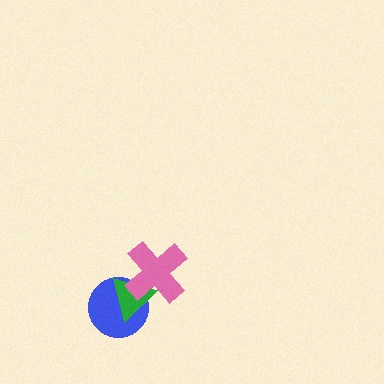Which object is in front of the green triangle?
The pink cross is in front of the green triangle.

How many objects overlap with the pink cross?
2 objects overlap with the pink cross.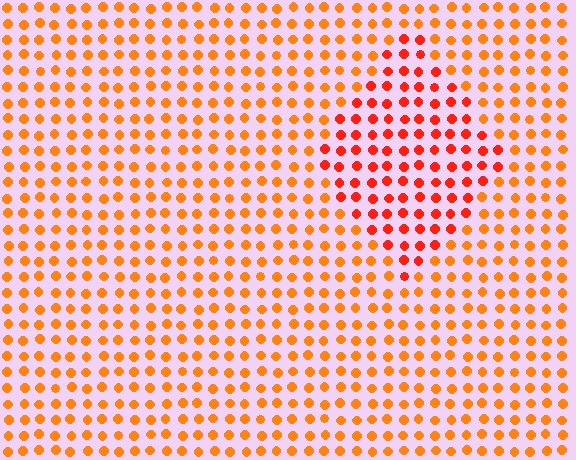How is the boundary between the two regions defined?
The boundary is defined purely by a slight shift in hue (about 25 degrees). Spacing, size, and orientation are identical on both sides.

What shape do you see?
I see a diamond.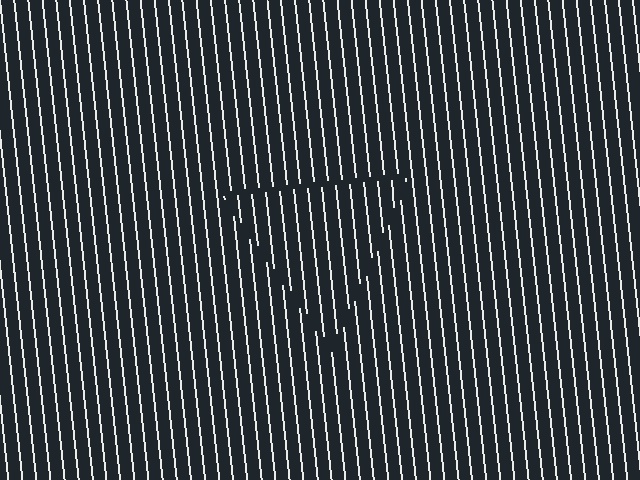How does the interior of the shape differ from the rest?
The interior of the shape contains the same grating, shifted by half a period — the contour is defined by the phase discontinuity where line-ends from the inner and outer gratings abut.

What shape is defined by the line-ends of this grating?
An illusory triangle. The interior of the shape contains the same grating, shifted by half a period — the contour is defined by the phase discontinuity where line-ends from the inner and outer gratings abut.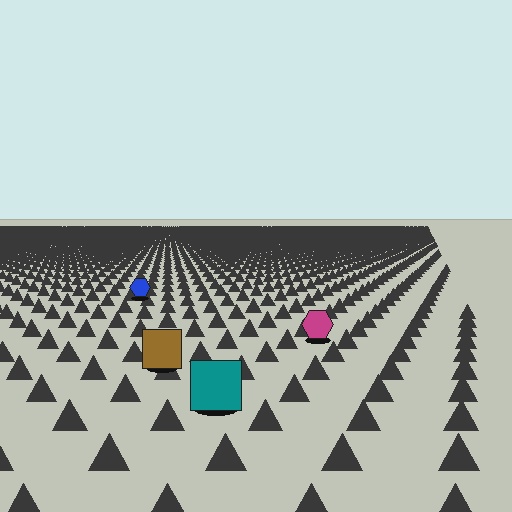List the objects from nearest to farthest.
From nearest to farthest: the teal square, the brown square, the magenta hexagon, the blue hexagon.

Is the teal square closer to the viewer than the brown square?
Yes. The teal square is closer — you can tell from the texture gradient: the ground texture is coarser near it.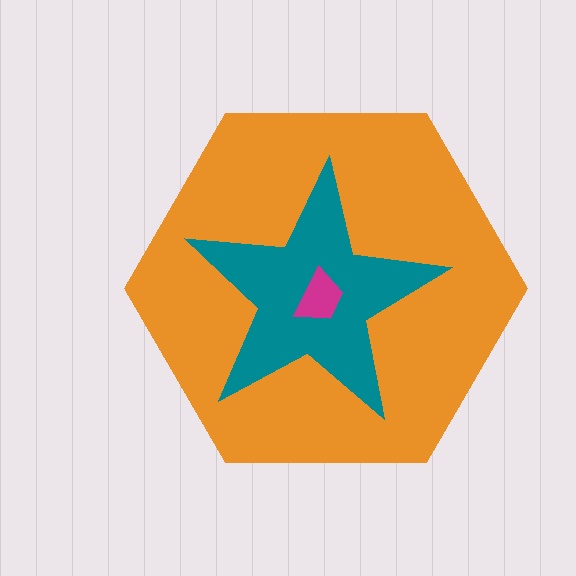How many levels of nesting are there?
3.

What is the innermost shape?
The magenta trapezoid.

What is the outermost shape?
The orange hexagon.